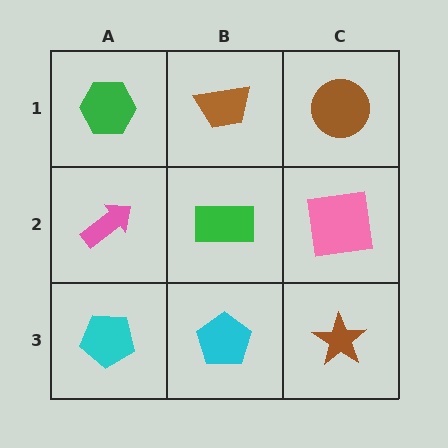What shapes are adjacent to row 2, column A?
A green hexagon (row 1, column A), a cyan pentagon (row 3, column A), a green rectangle (row 2, column B).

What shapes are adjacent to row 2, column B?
A brown trapezoid (row 1, column B), a cyan pentagon (row 3, column B), a pink arrow (row 2, column A), a pink square (row 2, column C).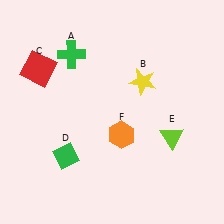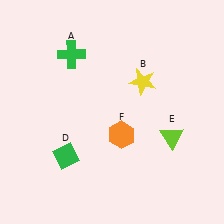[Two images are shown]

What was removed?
The red square (C) was removed in Image 2.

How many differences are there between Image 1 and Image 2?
There is 1 difference between the two images.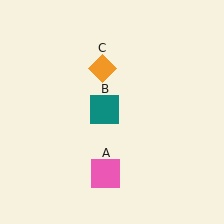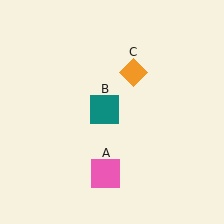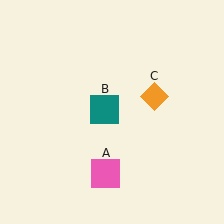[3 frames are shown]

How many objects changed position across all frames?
1 object changed position: orange diamond (object C).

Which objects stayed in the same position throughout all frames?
Pink square (object A) and teal square (object B) remained stationary.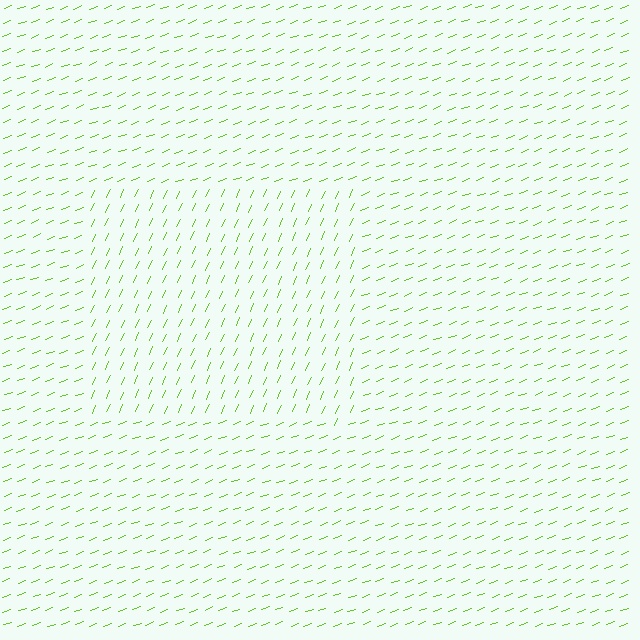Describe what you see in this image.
The image is filled with small lime line segments. A rectangle region in the image has lines oriented differently from the surrounding lines, creating a visible texture boundary.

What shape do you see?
I see a rectangle.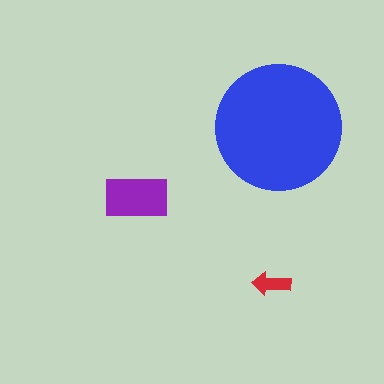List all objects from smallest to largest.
The red arrow, the purple rectangle, the blue circle.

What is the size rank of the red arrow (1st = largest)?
3rd.